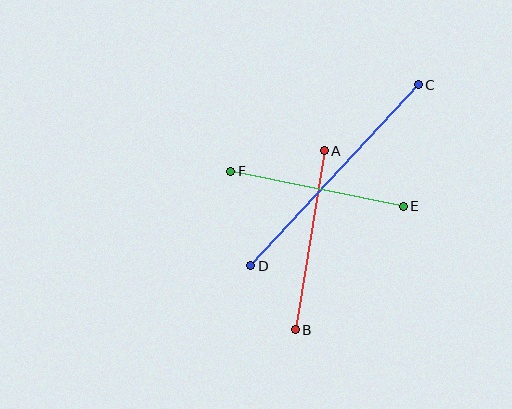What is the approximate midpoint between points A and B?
The midpoint is at approximately (310, 240) pixels.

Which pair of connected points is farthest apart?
Points C and D are farthest apart.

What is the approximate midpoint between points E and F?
The midpoint is at approximately (317, 189) pixels.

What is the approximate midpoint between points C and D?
The midpoint is at approximately (334, 175) pixels.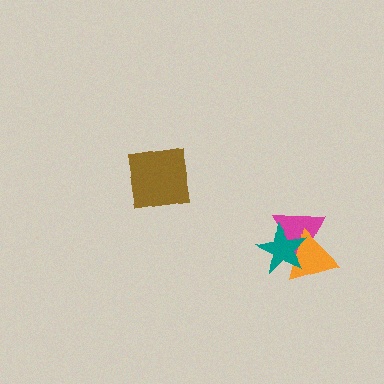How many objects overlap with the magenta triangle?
2 objects overlap with the magenta triangle.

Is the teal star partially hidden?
No, no other shape covers it.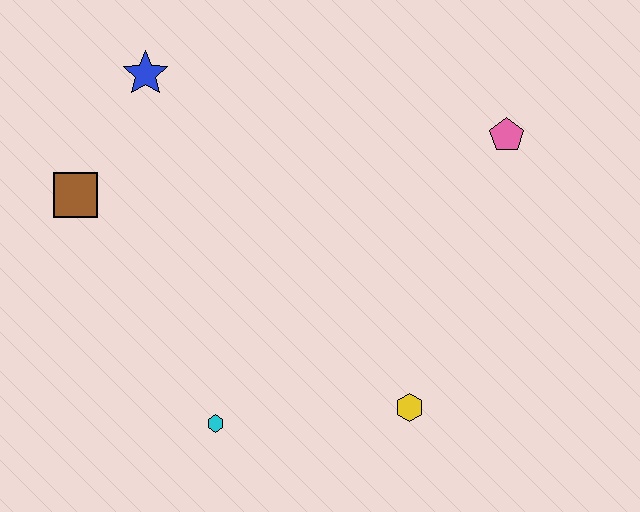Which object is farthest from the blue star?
The yellow hexagon is farthest from the blue star.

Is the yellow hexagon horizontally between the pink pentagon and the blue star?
Yes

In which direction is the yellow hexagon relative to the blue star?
The yellow hexagon is below the blue star.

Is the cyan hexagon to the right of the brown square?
Yes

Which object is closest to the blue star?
The brown square is closest to the blue star.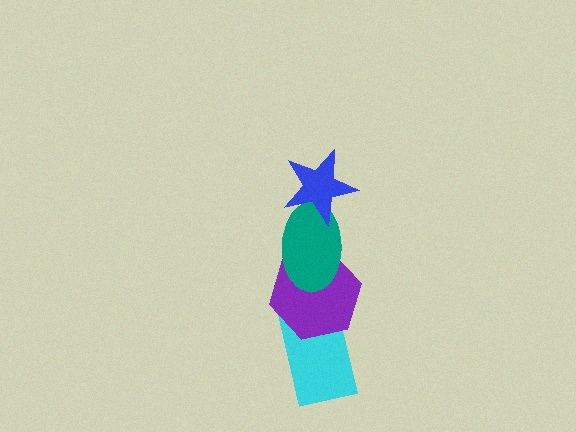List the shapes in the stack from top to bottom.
From top to bottom: the blue star, the teal ellipse, the purple hexagon, the cyan rectangle.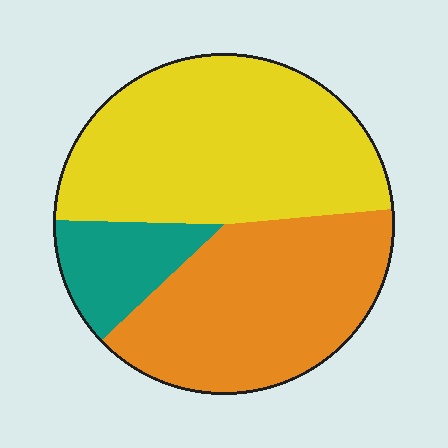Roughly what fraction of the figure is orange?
Orange covers about 40% of the figure.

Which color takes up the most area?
Yellow, at roughly 50%.